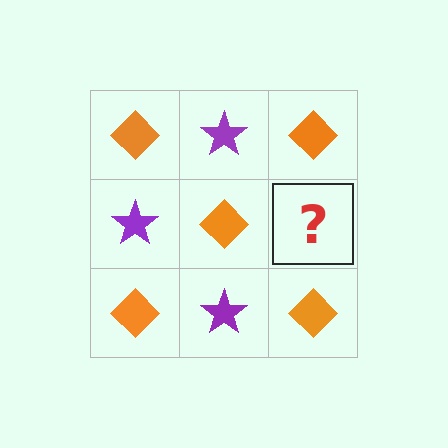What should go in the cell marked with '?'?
The missing cell should contain a purple star.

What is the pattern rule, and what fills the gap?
The rule is that it alternates orange diamond and purple star in a checkerboard pattern. The gap should be filled with a purple star.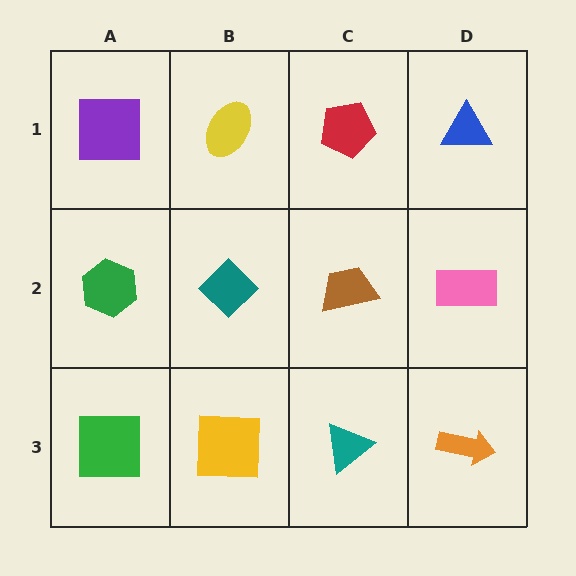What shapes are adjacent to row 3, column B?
A teal diamond (row 2, column B), a green square (row 3, column A), a teal triangle (row 3, column C).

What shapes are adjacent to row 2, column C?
A red pentagon (row 1, column C), a teal triangle (row 3, column C), a teal diamond (row 2, column B), a pink rectangle (row 2, column D).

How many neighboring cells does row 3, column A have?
2.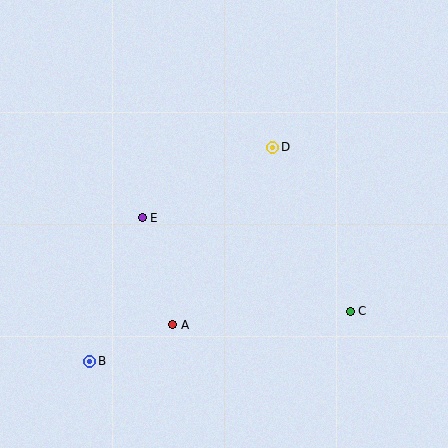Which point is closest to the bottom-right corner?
Point C is closest to the bottom-right corner.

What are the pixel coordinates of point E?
Point E is at (142, 218).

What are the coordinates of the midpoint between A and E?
The midpoint between A and E is at (157, 271).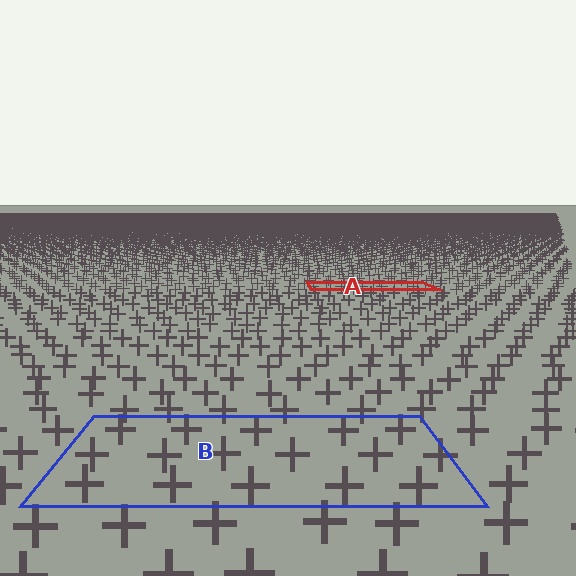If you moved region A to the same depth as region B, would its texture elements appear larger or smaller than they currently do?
They would appear larger. At a closer depth, the same texture elements are projected at a bigger on-screen size.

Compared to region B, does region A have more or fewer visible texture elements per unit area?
Region A has more texture elements per unit area — they are packed more densely because it is farther away.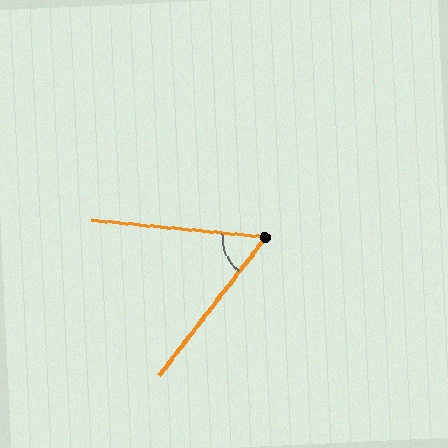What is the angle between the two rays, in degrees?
Approximately 58 degrees.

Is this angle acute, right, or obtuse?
It is acute.